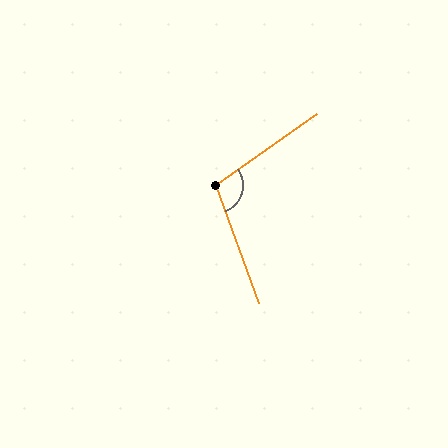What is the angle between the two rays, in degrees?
Approximately 105 degrees.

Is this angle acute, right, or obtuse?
It is obtuse.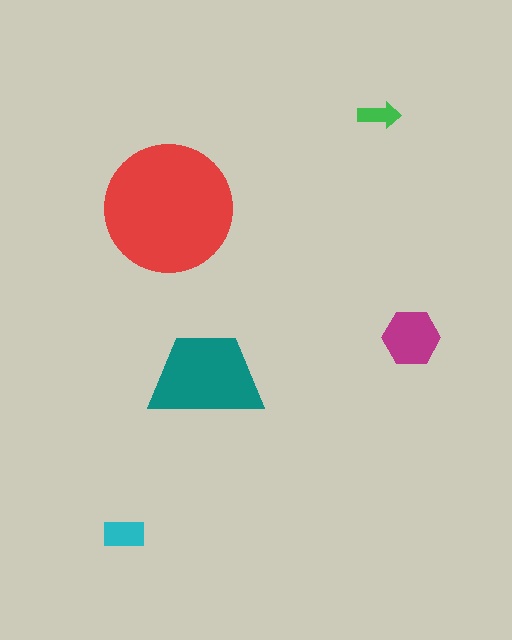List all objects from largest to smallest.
The red circle, the teal trapezoid, the magenta hexagon, the cyan rectangle, the green arrow.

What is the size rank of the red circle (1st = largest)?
1st.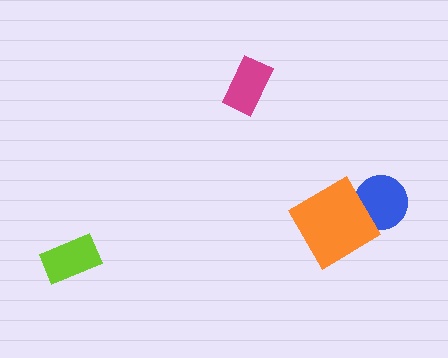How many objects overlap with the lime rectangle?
0 objects overlap with the lime rectangle.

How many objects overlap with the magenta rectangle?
0 objects overlap with the magenta rectangle.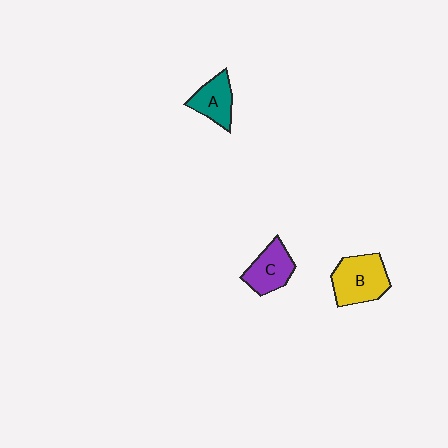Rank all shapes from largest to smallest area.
From largest to smallest: B (yellow), C (purple), A (teal).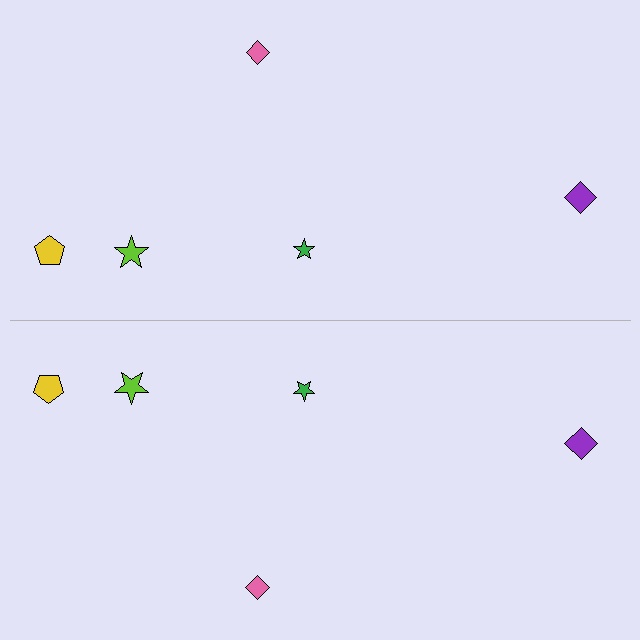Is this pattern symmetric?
Yes, this pattern has bilateral (reflection) symmetry.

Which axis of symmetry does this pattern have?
The pattern has a horizontal axis of symmetry running through the center of the image.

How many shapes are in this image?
There are 10 shapes in this image.